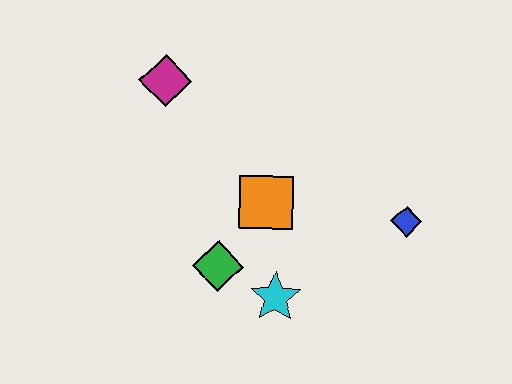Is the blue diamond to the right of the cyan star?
Yes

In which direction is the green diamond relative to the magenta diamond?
The green diamond is below the magenta diamond.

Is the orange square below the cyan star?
No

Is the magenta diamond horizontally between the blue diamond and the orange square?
No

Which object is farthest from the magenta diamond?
The blue diamond is farthest from the magenta diamond.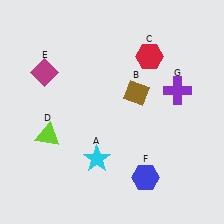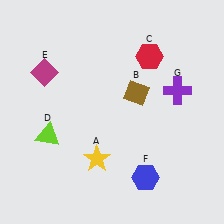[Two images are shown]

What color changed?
The star (A) changed from cyan in Image 1 to yellow in Image 2.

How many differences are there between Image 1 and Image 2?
There is 1 difference between the two images.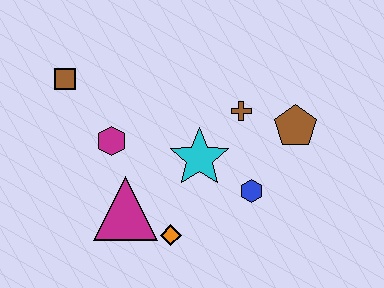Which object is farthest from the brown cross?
The brown square is farthest from the brown cross.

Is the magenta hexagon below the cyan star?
No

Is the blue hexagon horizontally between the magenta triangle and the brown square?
No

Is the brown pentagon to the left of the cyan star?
No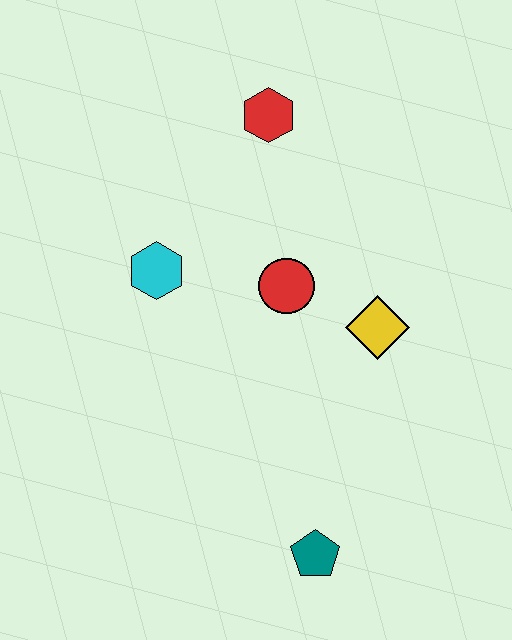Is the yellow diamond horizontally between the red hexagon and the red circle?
No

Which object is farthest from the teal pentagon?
The red hexagon is farthest from the teal pentagon.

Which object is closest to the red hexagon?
The red circle is closest to the red hexagon.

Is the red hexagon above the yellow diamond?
Yes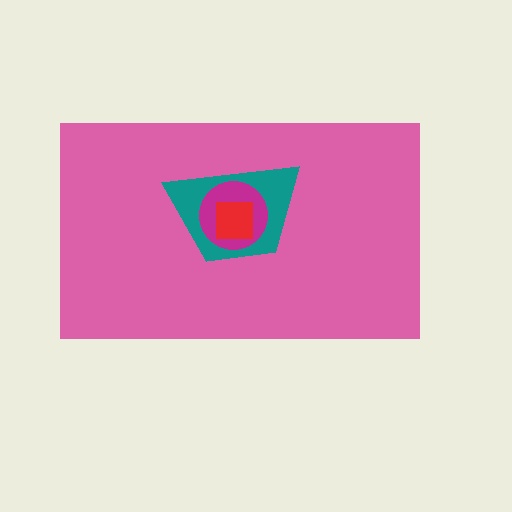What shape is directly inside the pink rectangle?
The teal trapezoid.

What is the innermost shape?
The red square.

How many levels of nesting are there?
4.